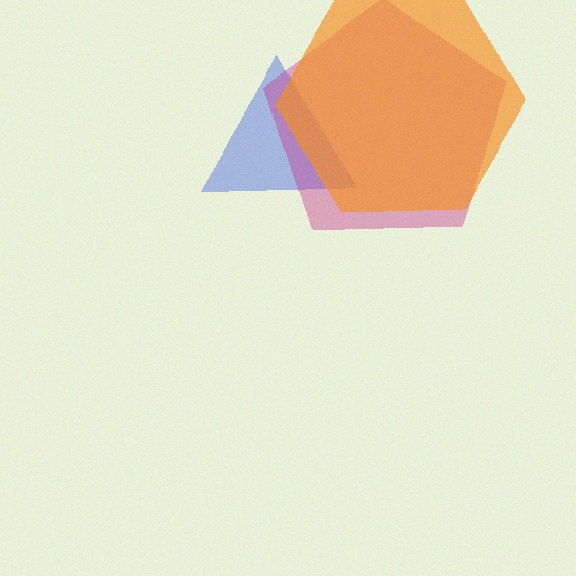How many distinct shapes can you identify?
There are 3 distinct shapes: a blue triangle, a magenta pentagon, an orange hexagon.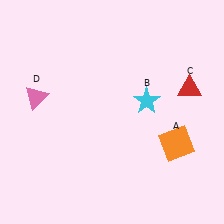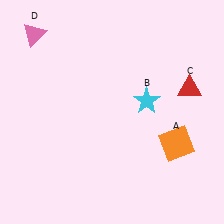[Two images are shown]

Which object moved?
The pink triangle (D) moved up.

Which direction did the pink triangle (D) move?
The pink triangle (D) moved up.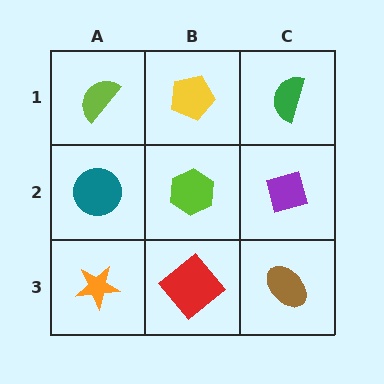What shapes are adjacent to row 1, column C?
A purple diamond (row 2, column C), a yellow pentagon (row 1, column B).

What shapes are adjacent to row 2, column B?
A yellow pentagon (row 1, column B), a red diamond (row 3, column B), a teal circle (row 2, column A), a purple diamond (row 2, column C).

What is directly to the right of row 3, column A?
A red diamond.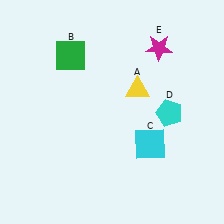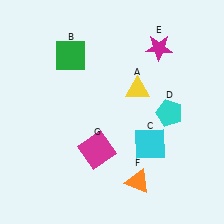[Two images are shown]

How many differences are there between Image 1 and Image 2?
There are 2 differences between the two images.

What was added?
An orange triangle (F), a magenta square (G) were added in Image 2.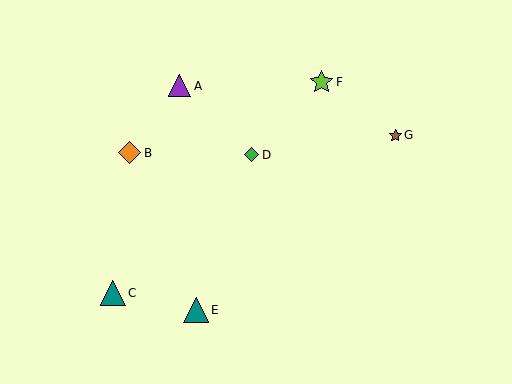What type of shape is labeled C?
Shape C is a teal triangle.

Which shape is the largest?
The teal triangle (labeled E) is the largest.